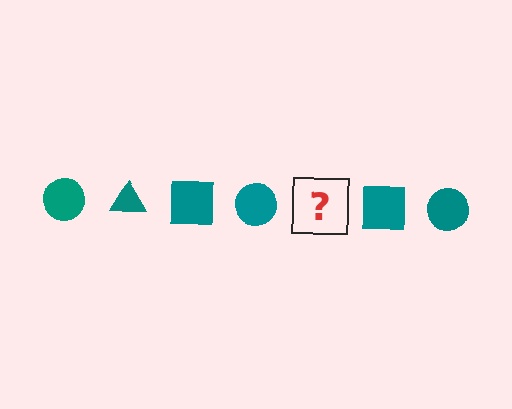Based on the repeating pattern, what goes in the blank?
The blank should be a teal triangle.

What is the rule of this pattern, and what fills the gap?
The rule is that the pattern cycles through circle, triangle, square shapes in teal. The gap should be filled with a teal triangle.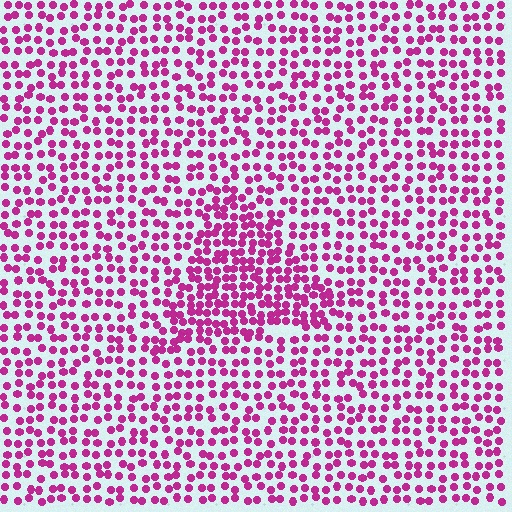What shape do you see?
I see a triangle.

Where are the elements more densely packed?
The elements are more densely packed inside the triangle boundary.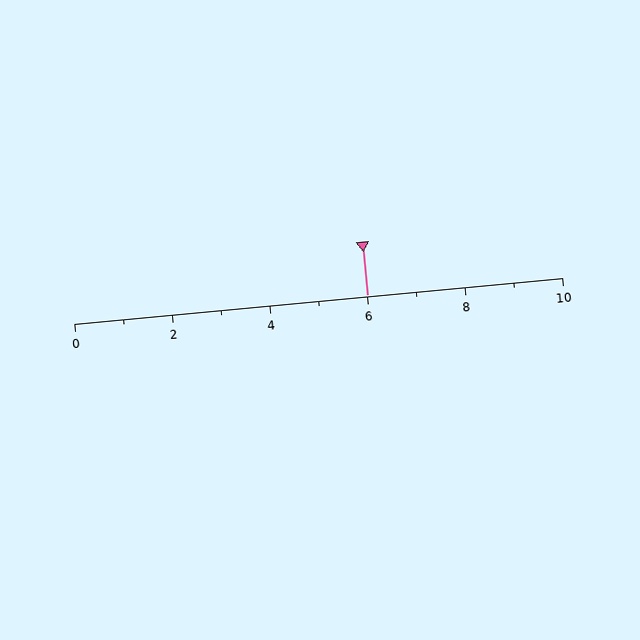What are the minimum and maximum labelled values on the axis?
The axis runs from 0 to 10.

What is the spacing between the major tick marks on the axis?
The major ticks are spaced 2 apart.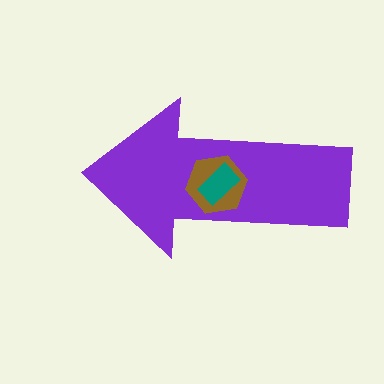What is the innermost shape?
The teal rectangle.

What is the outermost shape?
The purple arrow.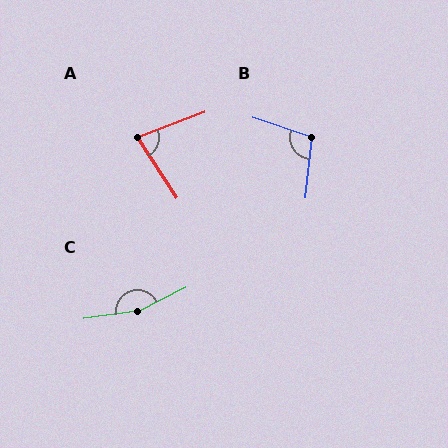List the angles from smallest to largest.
A (77°), B (102°), C (162°).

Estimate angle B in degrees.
Approximately 102 degrees.